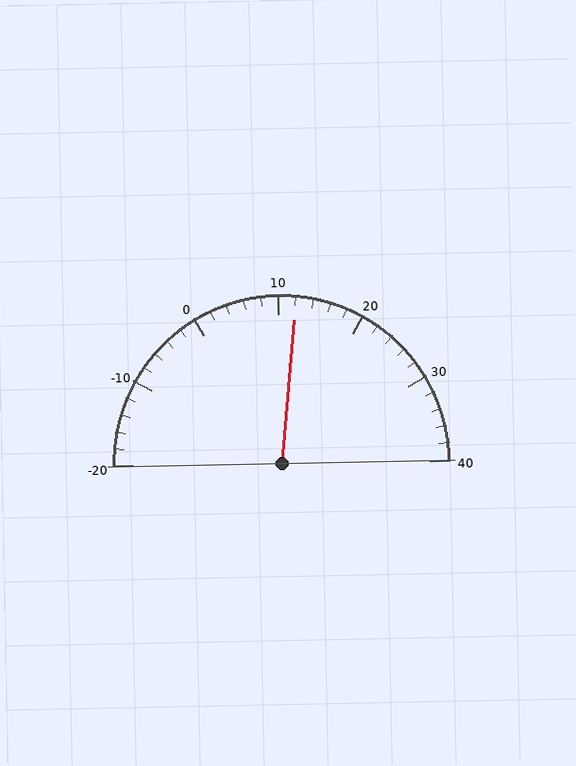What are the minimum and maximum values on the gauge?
The gauge ranges from -20 to 40.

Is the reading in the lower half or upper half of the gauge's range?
The reading is in the upper half of the range (-20 to 40).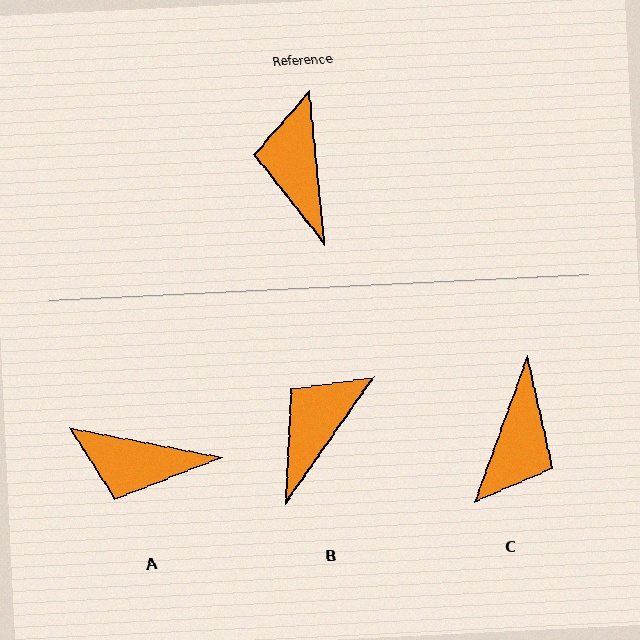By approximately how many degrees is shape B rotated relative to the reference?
Approximately 41 degrees clockwise.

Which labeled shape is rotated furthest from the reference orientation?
C, about 155 degrees away.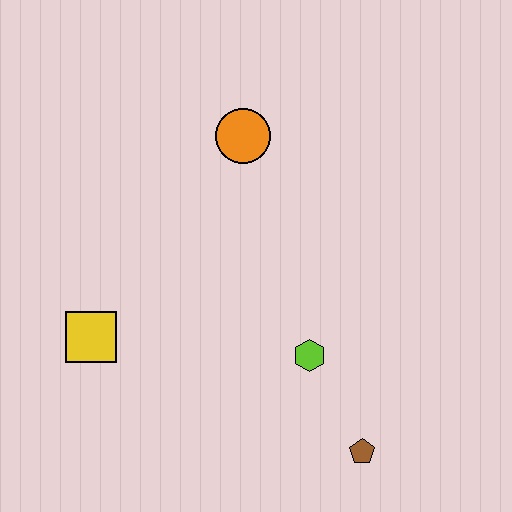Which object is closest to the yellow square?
The lime hexagon is closest to the yellow square.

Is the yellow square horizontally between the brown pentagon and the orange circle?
No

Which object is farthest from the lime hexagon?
The orange circle is farthest from the lime hexagon.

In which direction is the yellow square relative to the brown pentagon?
The yellow square is to the left of the brown pentagon.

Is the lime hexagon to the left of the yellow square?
No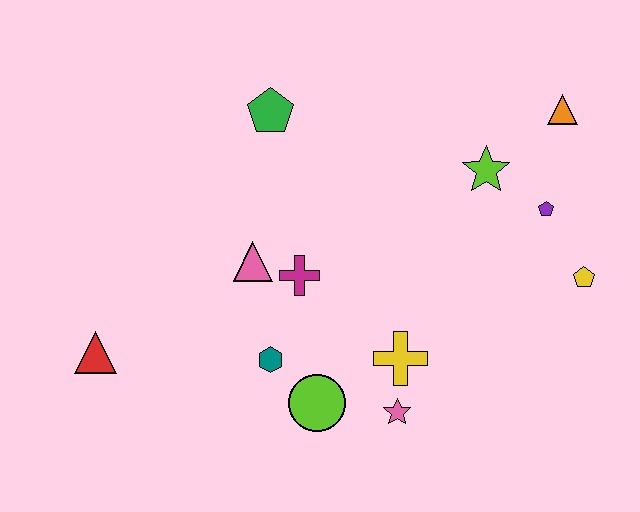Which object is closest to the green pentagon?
The pink triangle is closest to the green pentagon.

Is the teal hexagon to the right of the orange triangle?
No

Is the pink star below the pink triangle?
Yes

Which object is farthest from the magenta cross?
The orange triangle is farthest from the magenta cross.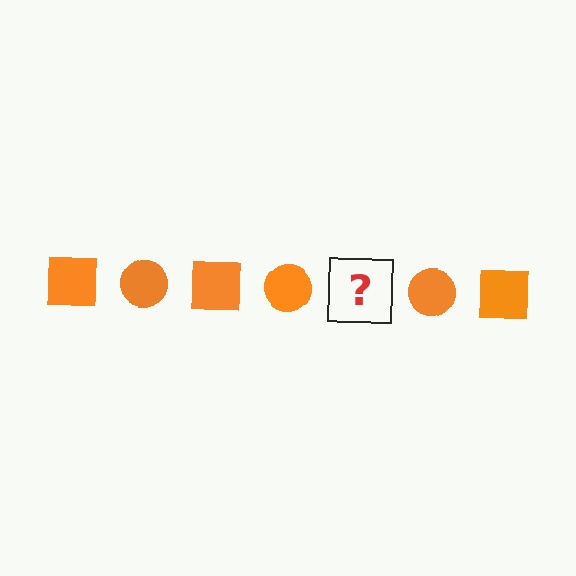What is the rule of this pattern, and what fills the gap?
The rule is that the pattern cycles through square, circle shapes in orange. The gap should be filled with an orange square.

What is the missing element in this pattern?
The missing element is an orange square.